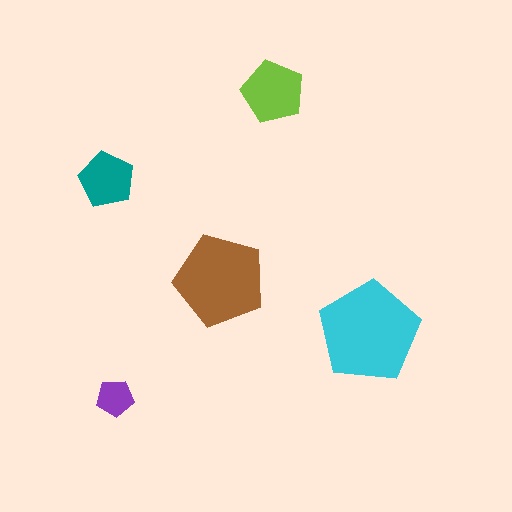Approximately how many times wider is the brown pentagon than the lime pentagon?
About 1.5 times wider.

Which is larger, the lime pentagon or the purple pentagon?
The lime one.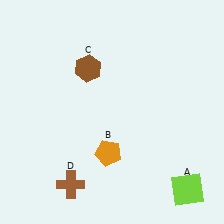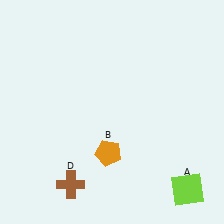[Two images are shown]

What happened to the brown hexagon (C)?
The brown hexagon (C) was removed in Image 2. It was in the top-left area of Image 1.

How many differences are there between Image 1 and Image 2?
There is 1 difference between the two images.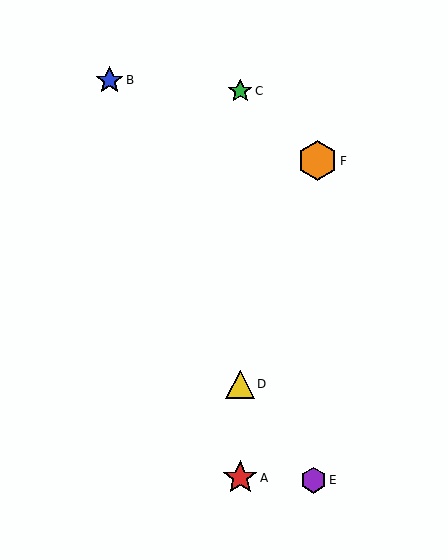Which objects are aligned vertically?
Objects A, C, D are aligned vertically.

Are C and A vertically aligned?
Yes, both are at x≈240.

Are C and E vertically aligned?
No, C is at x≈240 and E is at x≈314.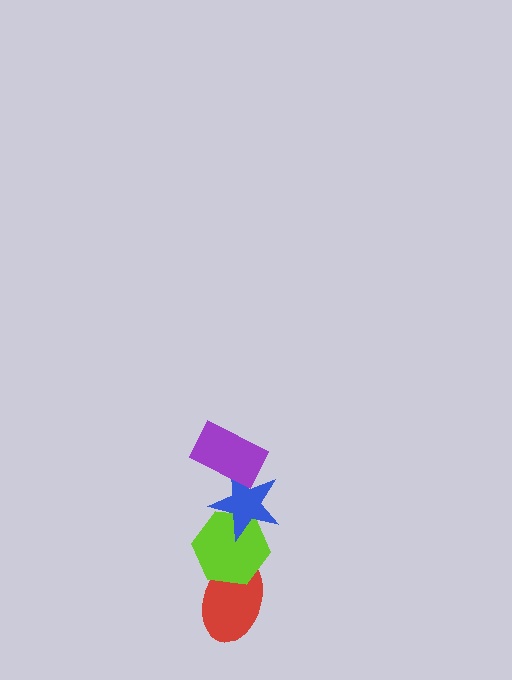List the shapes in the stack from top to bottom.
From top to bottom: the purple rectangle, the blue star, the lime hexagon, the red ellipse.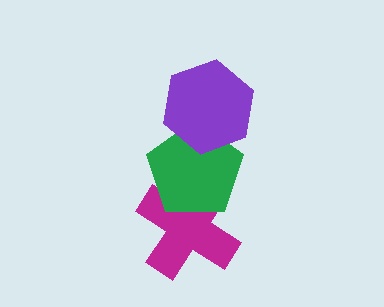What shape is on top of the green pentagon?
The purple hexagon is on top of the green pentagon.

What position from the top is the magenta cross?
The magenta cross is 3rd from the top.